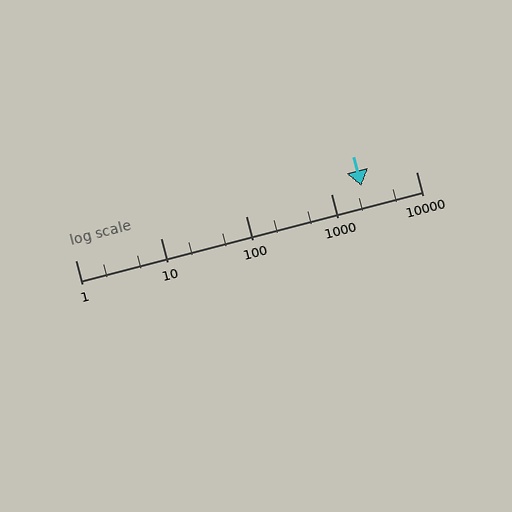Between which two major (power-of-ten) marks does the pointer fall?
The pointer is between 1000 and 10000.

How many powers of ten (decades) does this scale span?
The scale spans 4 decades, from 1 to 10000.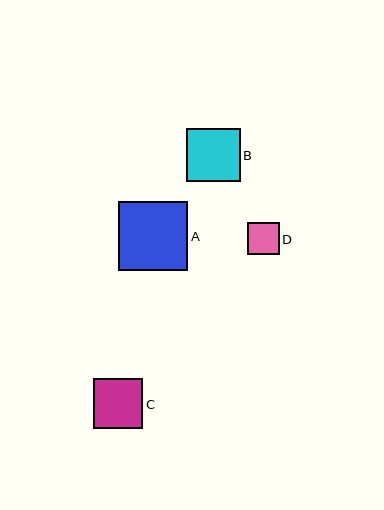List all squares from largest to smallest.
From largest to smallest: A, B, C, D.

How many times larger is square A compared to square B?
Square A is approximately 1.3 times the size of square B.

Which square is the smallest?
Square D is the smallest with a size of approximately 32 pixels.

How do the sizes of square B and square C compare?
Square B and square C are approximately the same size.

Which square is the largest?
Square A is the largest with a size of approximately 69 pixels.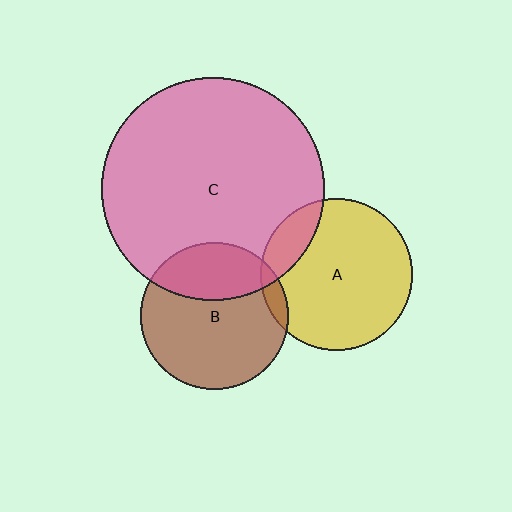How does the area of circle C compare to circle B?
Approximately 2.3 times.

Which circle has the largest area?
Circle C (pink).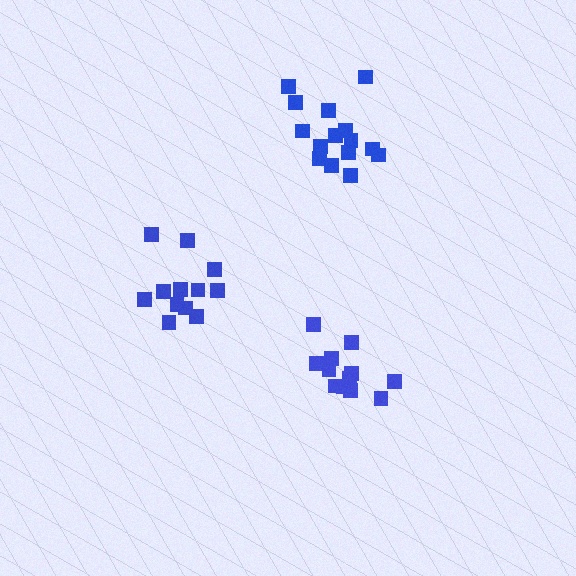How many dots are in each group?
Group 1: 12 dots, Group 2: 15 dots, Group 3: 12 dots (39 total).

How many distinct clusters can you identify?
There are 3 distinct clusters.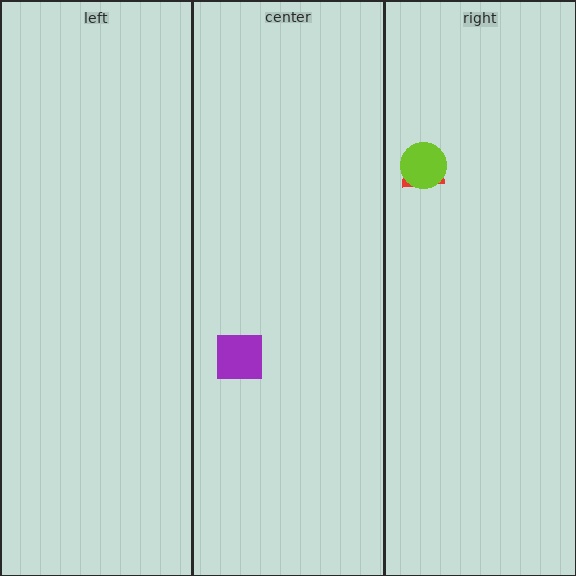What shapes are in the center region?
The purple square.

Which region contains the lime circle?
The right region.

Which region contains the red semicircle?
The right region.